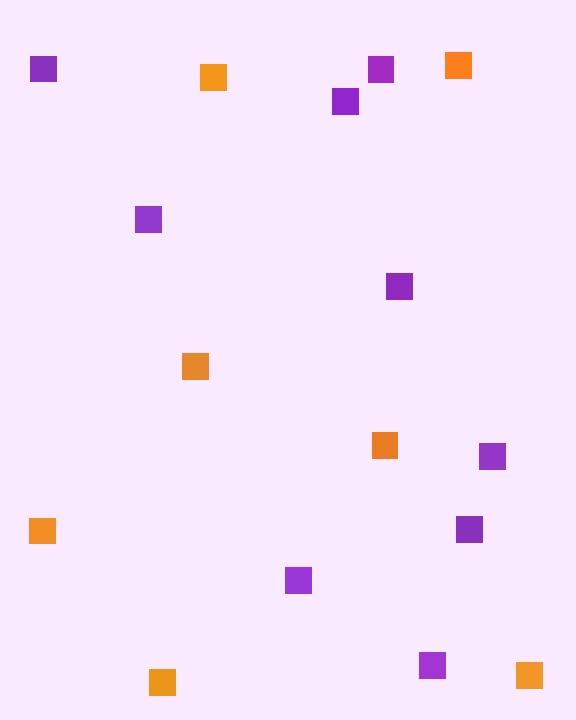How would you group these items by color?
There are 2 groups: one group of orange squares (7) and one group of purple squares (9).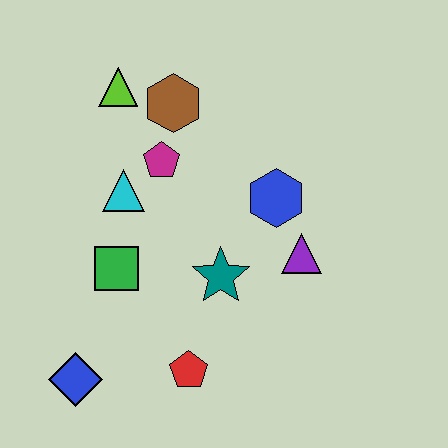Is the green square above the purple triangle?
No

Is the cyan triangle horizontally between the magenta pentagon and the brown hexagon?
No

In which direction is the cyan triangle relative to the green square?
The cyan triangle is above the green square.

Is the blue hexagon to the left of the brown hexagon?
No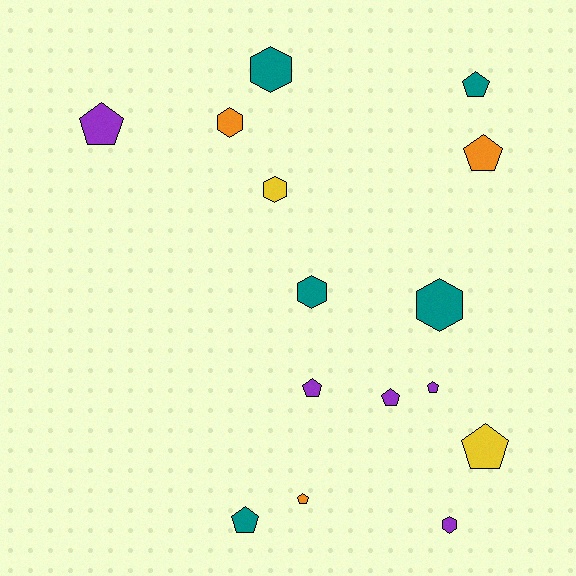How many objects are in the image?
There are 15 objects.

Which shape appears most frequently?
Pentagon, with 9 objects.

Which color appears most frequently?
Purple, with 5 objects.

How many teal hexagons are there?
There are 3 teal hexagons.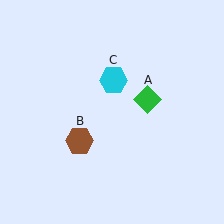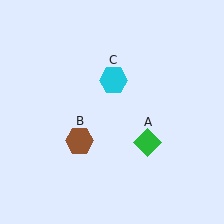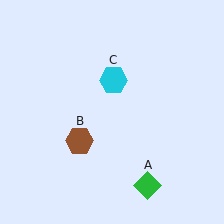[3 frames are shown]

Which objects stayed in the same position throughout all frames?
Brown hexagon (object B) and cyan hexagon (object C) remained stationary.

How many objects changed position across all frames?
1 object changed position: green diamond (object A).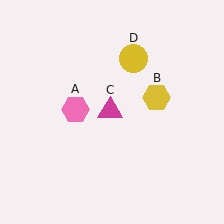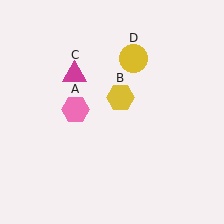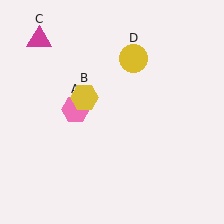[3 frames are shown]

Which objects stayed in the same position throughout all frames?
Pink hexagon (object A) and yellow circle (object D) remained stationary.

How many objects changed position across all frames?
2 objects changed position: yellow hexagon (object B), magenta triangle (object C).